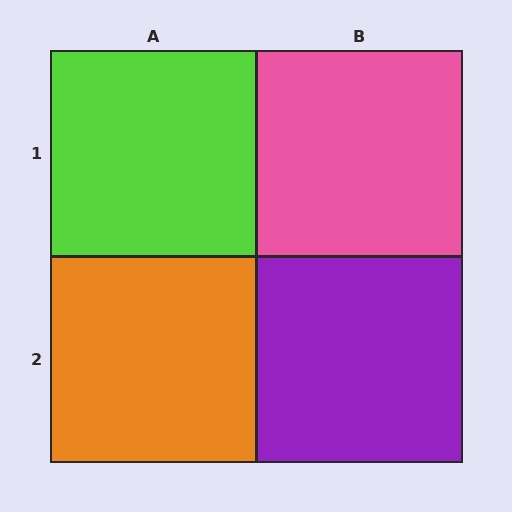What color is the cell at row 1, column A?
Lime.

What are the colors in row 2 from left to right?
Orange, purple.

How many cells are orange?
1 cell is orange.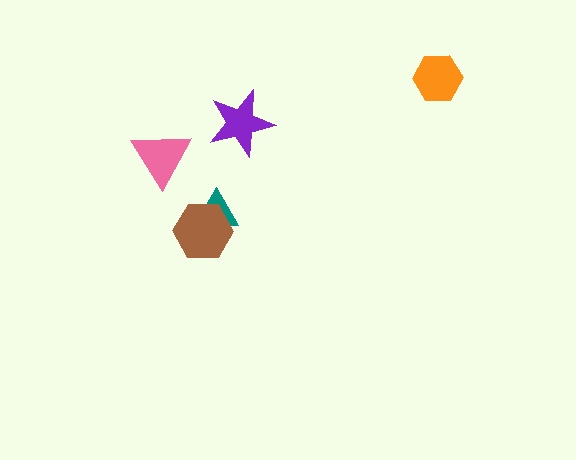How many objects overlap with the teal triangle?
1 object overlaps with the teal triangle.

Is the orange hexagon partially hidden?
No, no other shape covers it.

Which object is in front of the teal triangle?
The brown hexagon is in front of the teal triangle.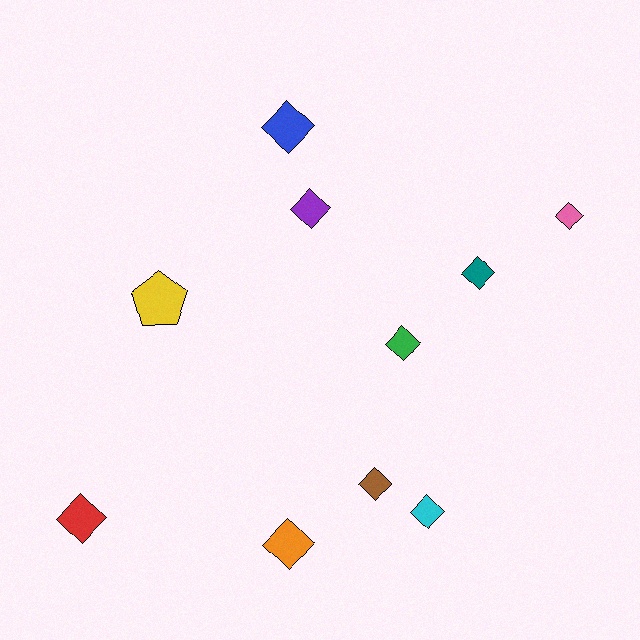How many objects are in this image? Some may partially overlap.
There are 10 objects.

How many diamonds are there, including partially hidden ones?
There are 9 diamonds.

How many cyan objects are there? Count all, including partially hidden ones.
There is 1 cyan object.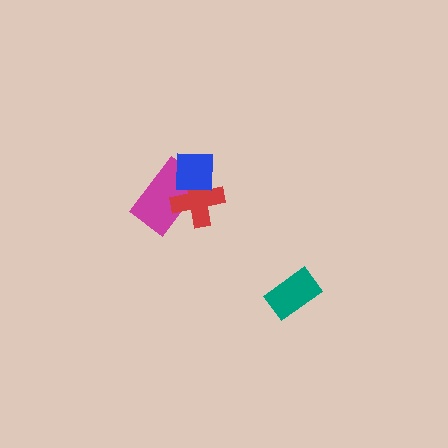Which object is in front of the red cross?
The blue square is in front of the red cross.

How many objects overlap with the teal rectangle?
0 objects overlap with the teal rectangle.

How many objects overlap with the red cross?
2 objects overlap with the red cross.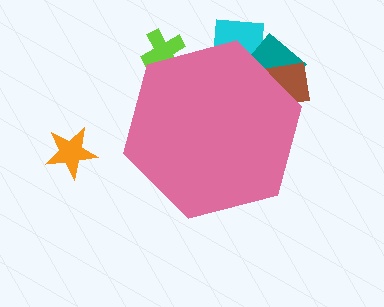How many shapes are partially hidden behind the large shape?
4 shapes are partially hidden.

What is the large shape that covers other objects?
A pink hexagon.